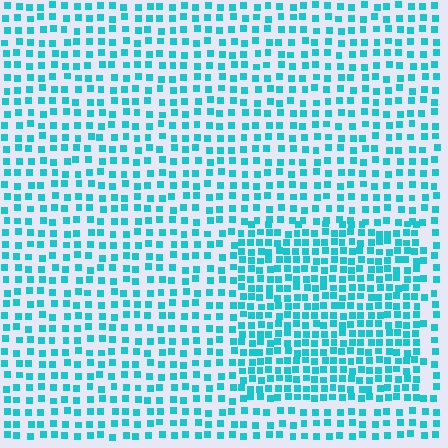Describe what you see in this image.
The image contains small cyan elements arranged at two different densities. A rectangle-shaped region is visible where the elements are more densely packed than the surrounding area.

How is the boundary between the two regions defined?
The boundary is defined by a change in element density (approximately 1.7x ratio). All elements are the same color, size, and shape.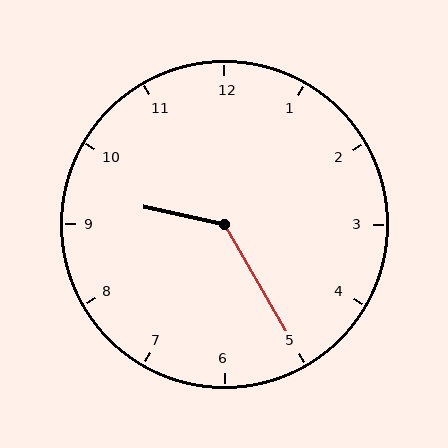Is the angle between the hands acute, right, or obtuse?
It is obtuse.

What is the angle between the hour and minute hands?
Approximately 132 degrees.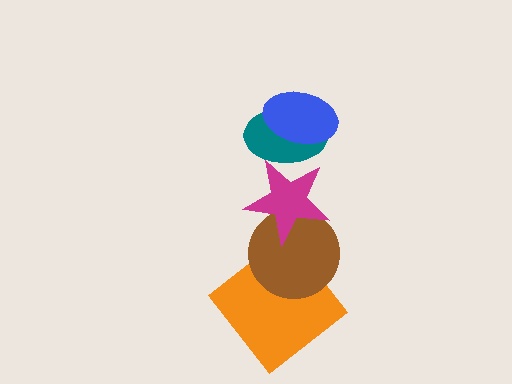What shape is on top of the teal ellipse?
The blue ellipse is on top of the teal ellipse.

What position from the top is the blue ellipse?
The blue ellipse is 1st from the top.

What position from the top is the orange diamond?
The orange diamond is 5th from the top.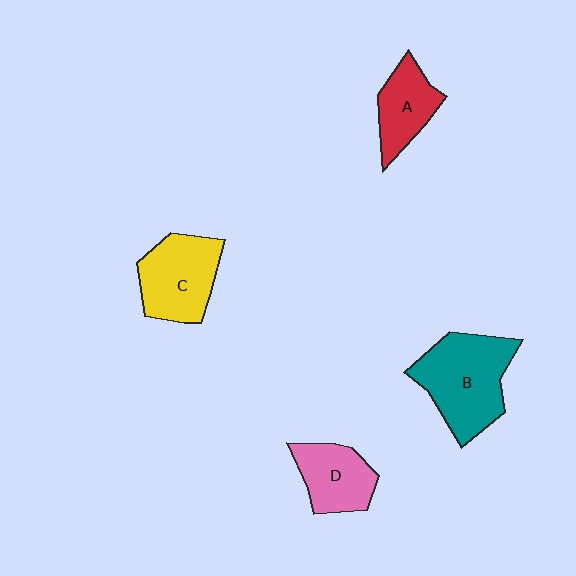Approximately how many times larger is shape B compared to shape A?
Approximately 1.8 times.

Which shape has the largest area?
Shape B (teal).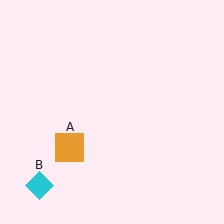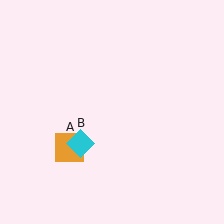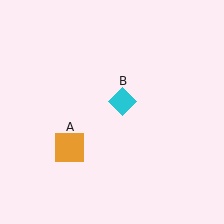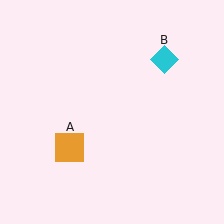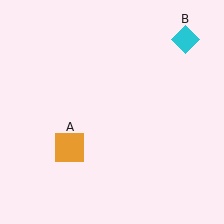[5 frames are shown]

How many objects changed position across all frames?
1 object changed position: cyan diamond (object B).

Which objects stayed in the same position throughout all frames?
Orange square (object A) remained stationary.